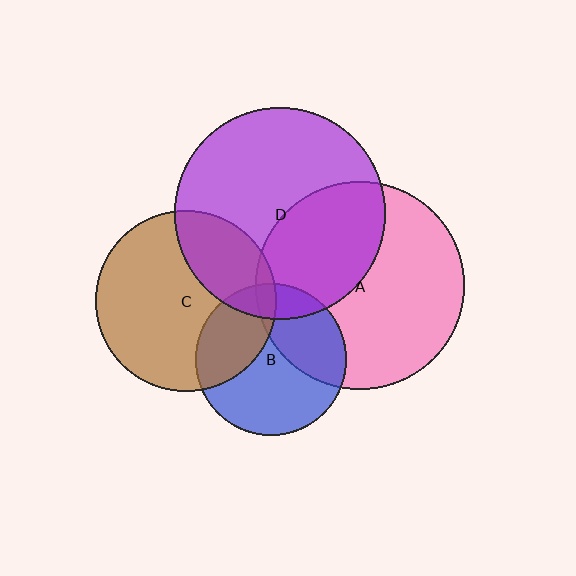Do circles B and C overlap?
Yes.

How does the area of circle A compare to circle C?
Approximately 1.3 times.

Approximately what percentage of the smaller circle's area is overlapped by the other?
Approximately 30%.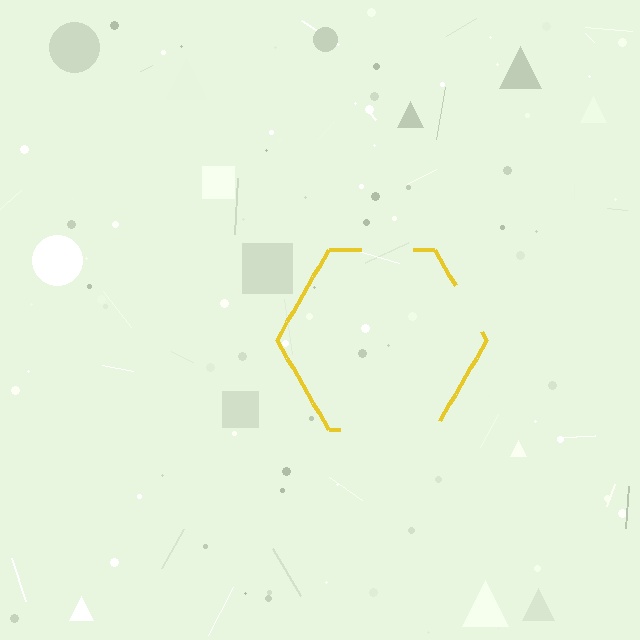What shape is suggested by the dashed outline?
The dashed outline suggests a hexagon.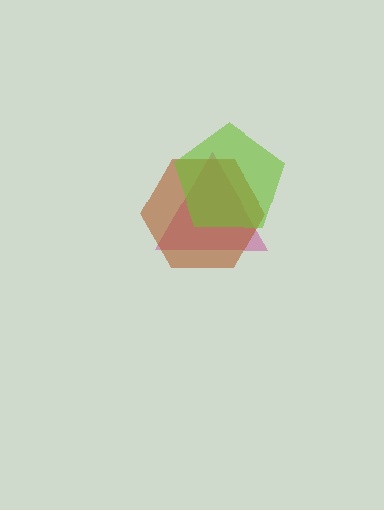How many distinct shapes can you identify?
There are 3 distinct shapes: a magenta triangle, a brown hexagon, a lime pentagon.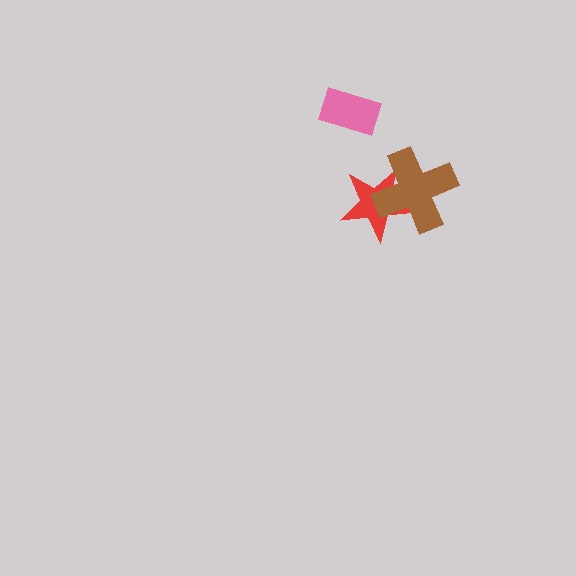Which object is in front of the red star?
The brown cross is in front of the red star.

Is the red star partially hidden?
Yes, it is partially covered by another shape.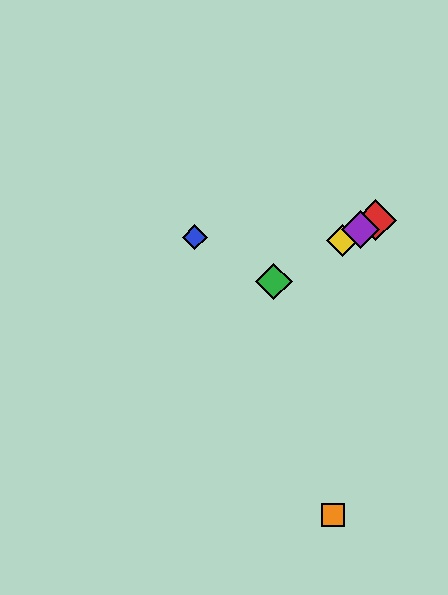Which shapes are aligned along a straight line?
The red diamond, the green diamond, the yellow diamond, the purple diamond are aligned along a straight line.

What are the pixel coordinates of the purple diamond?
The purple diamond is at (360, 230).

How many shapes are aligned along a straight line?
4 shapes (the red diamond, the green diamond, the yellow diamond, the purple diamond) are aligned along a straight line.